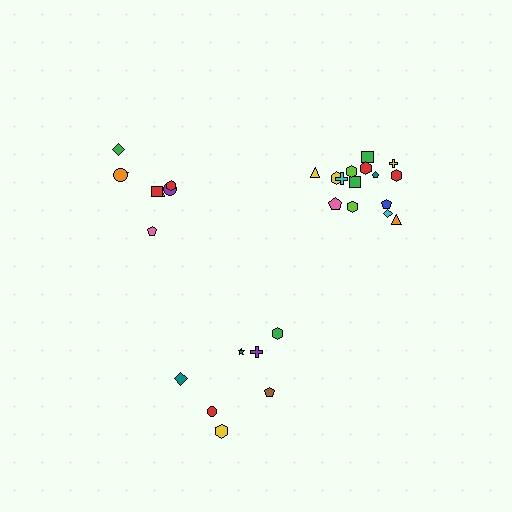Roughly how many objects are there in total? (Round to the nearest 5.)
Roughly 30 objects in total.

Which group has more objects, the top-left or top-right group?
The top-right group.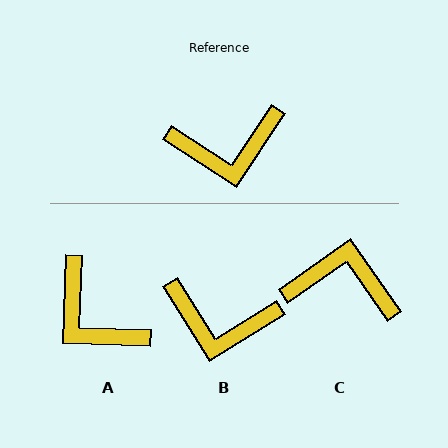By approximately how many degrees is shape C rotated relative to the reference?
Approximately 158 degrees counter-clockwise.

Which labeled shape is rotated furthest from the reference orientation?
C, about 158 degrees away.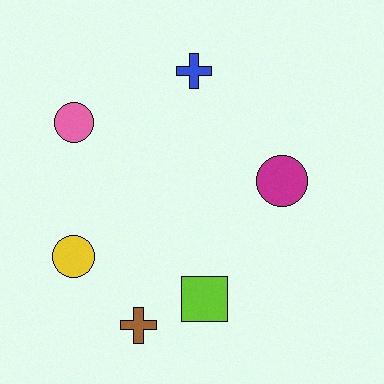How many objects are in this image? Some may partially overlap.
There are 6 objects.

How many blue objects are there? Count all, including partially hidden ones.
There is 1 blue object.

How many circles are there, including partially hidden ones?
There are 3 circles.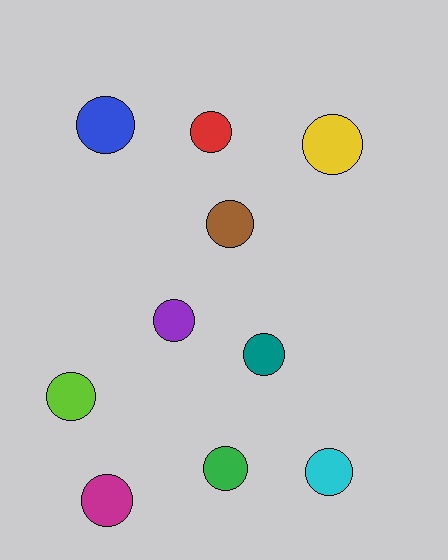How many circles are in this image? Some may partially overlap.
There are 10 circles.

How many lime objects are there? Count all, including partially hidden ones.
There is 1 lime object.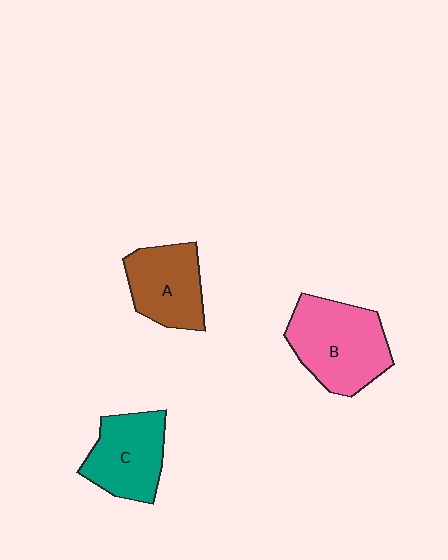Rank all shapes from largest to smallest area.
From largest to smallest: B (pink), C (teal), A (brown).